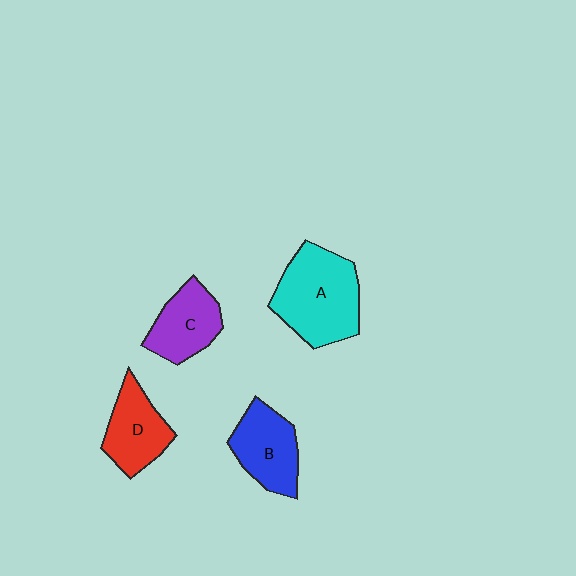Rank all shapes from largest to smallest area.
From largest to smallest: A (cyan), B (blue), D (red), C (purple).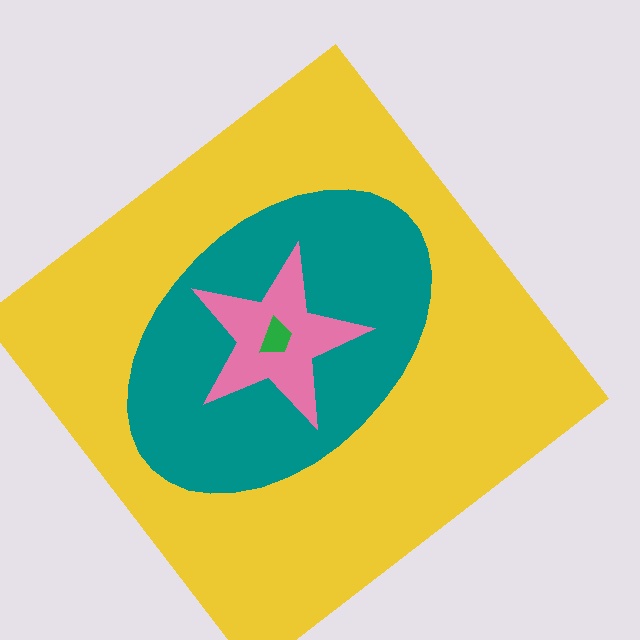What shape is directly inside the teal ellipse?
The pink star.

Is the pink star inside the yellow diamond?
Yes.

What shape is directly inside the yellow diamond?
The teal ellipse.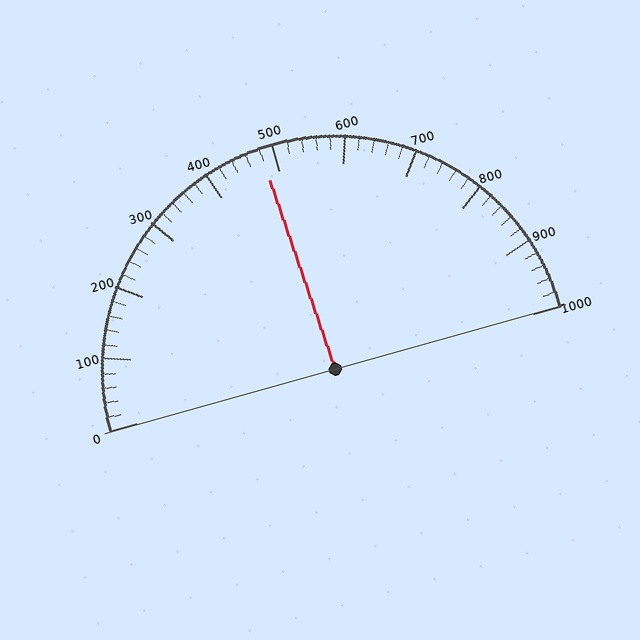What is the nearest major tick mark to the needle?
The nearest major tick mark is 500.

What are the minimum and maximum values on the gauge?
The gauge ranges from 0 to 1000.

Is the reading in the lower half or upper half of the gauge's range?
The reading is in the lower half of the range (0 to 1000).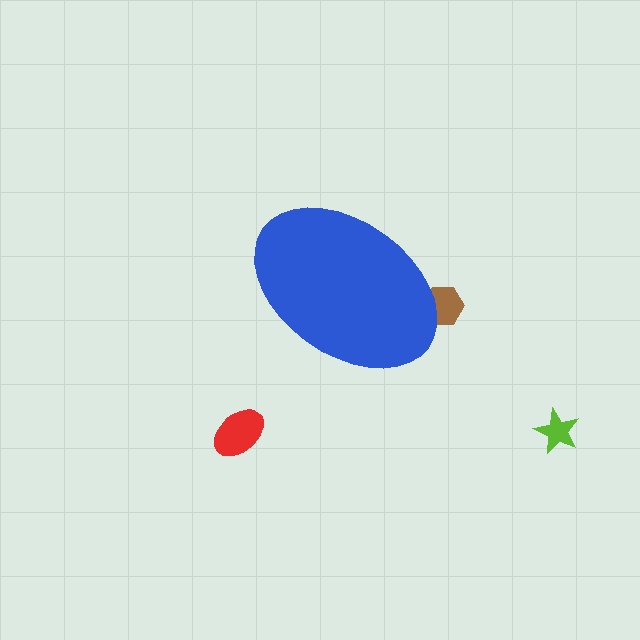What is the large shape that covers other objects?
A blue ellipse.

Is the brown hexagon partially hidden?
Yes, the brown hexagon is partially hidden behind the blue ellipse.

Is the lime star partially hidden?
No, the lime star is fully visible.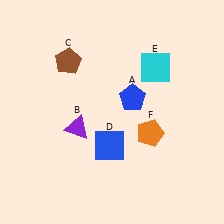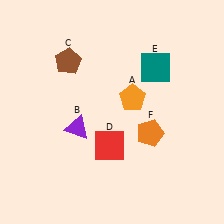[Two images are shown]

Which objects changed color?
A changed from blue to orange. D changed from blue to red. E changed from cyan to teal.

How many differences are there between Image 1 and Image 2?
There are 3 differences between the two images.